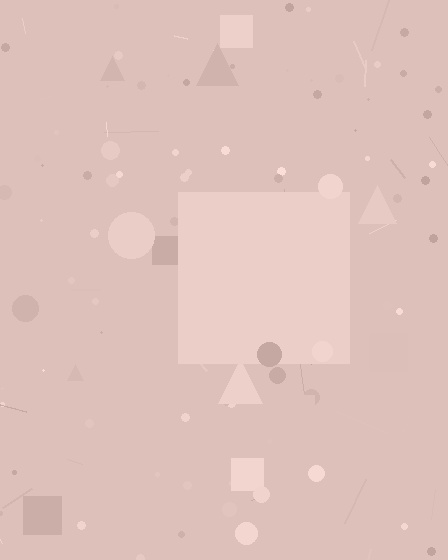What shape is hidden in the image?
A square is hidden in the image.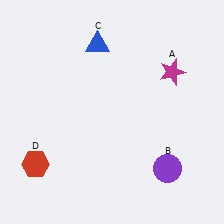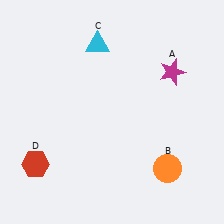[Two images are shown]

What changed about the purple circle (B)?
In Image 1, B is purple. In Image 2, it changed to orange.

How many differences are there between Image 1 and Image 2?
There are 2 differences between the two images.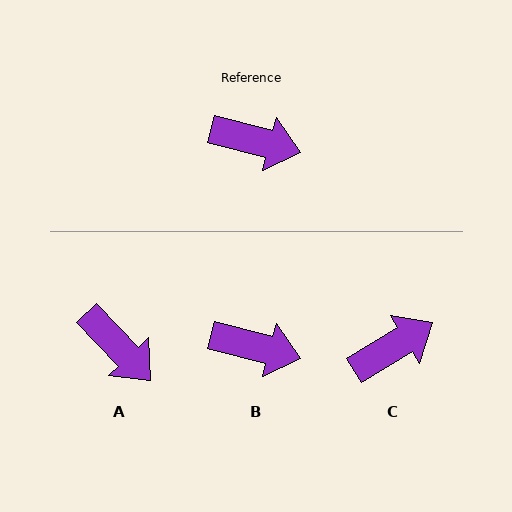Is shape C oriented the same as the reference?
No, it is off by about 46 degrees.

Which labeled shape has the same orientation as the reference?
B.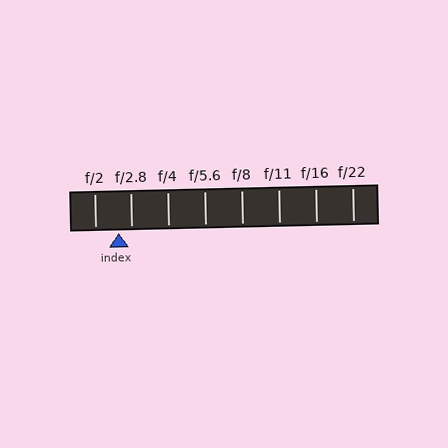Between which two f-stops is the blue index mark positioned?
The index mark is between f/2 and f/2.8.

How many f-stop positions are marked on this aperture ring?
There are 8 f-stop positions marked.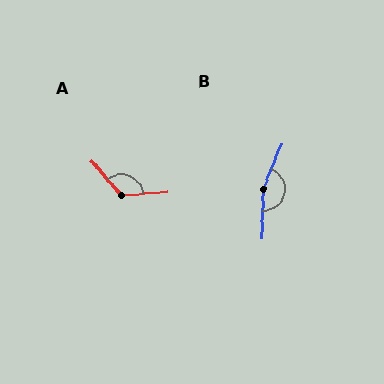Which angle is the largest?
B, at approximately 159 degrees.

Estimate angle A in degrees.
Approximately 126 degrees.